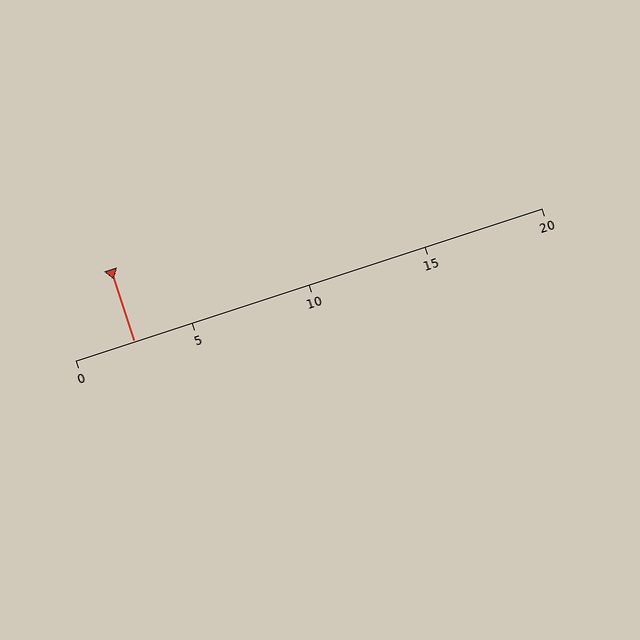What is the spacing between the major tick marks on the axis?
The major ticks are spaced 5 apart.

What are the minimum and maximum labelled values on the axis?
The axis runs from 0 to 20.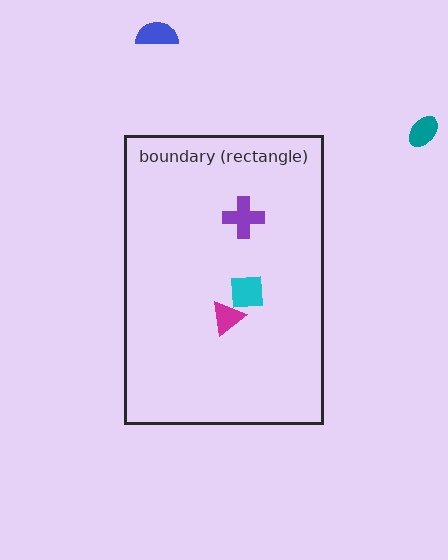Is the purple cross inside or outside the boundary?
Inside.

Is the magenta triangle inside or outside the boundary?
Inside.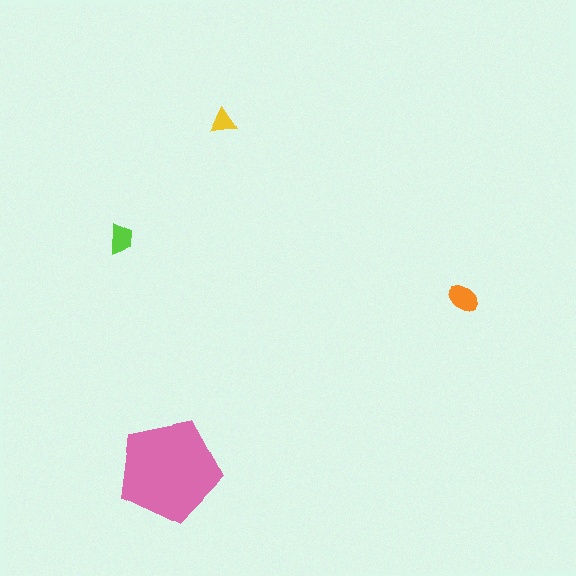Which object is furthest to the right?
The orange ellipse is rightmost.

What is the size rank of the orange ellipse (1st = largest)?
2nd.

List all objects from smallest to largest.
The yellow triangle, the lime trapezoid, the orange ellipse, the pink pentagon.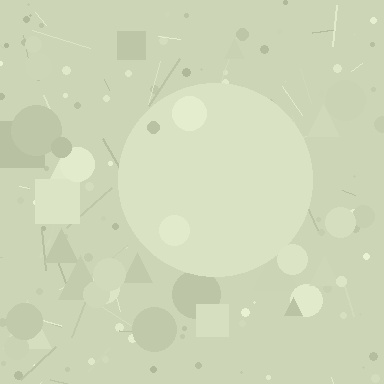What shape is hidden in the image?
A circle is hidden in the image.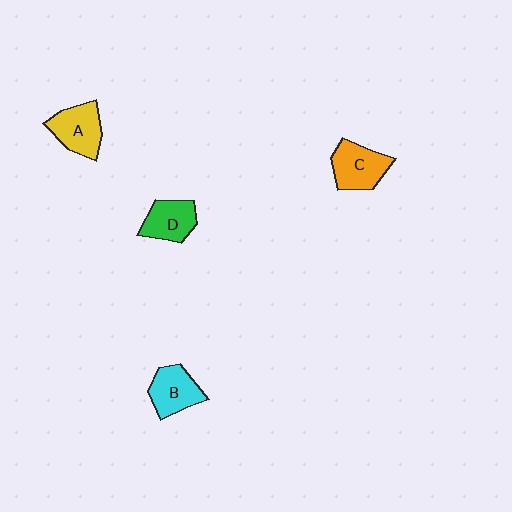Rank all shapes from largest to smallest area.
From largest to smallest: C (orange), A (yellow), B (cyan), D (green).